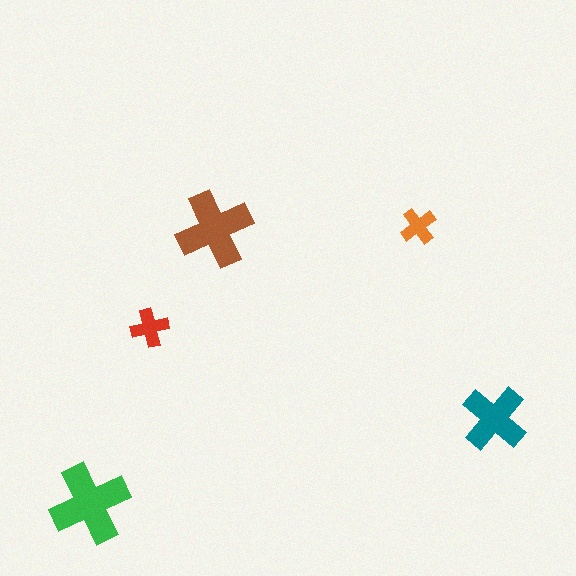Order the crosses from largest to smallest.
the green one, the brown one, the teal one, the red one, the orange one.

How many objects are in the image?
There are 5 objects in the image.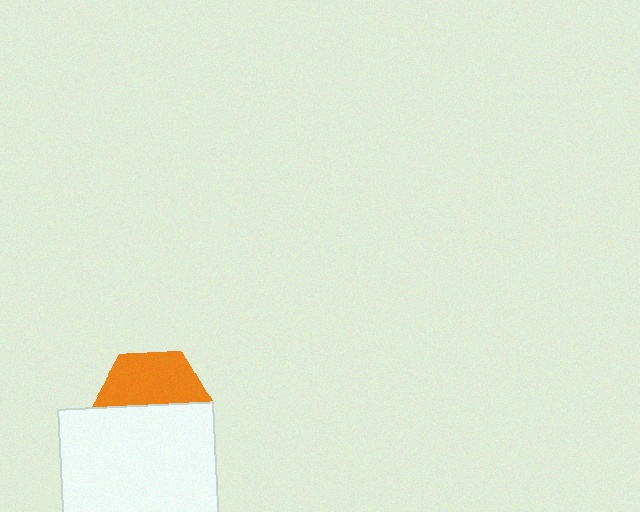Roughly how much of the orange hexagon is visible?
About half of it is visible (roughly 48%).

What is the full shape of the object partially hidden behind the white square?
The partially hidden object is an orange hexagon.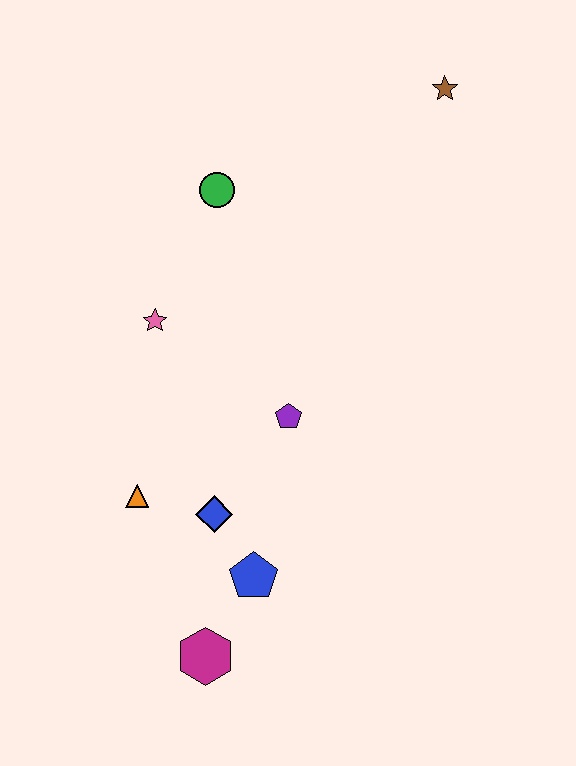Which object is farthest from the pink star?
The brown star is farthest from the pink star.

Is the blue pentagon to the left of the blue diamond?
No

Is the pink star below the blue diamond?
No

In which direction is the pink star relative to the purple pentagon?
The pink star is to the left of the purple pentagon.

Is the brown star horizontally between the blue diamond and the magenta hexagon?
No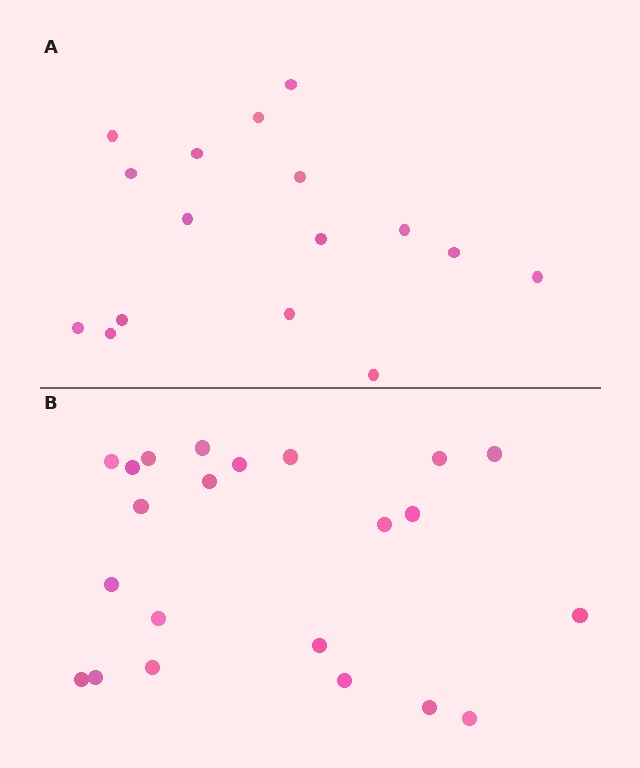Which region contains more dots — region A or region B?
Region B (the bottom region) has more dots.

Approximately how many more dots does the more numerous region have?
Region B has about 6 more dots than region A.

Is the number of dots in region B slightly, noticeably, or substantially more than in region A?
Region B has noticeably more, but not dramatically so. The ratio is roughly 1.4 to 1.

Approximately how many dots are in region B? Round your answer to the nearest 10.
About 20 dots. (The exact count is 22, which rounds to 20.)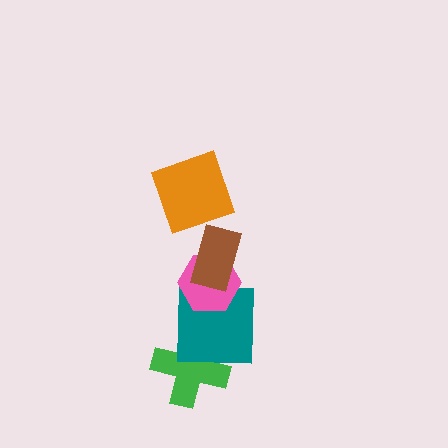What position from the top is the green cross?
The green cross is 5th from the top.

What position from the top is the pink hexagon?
The pink hexagon is 3rd from the top.